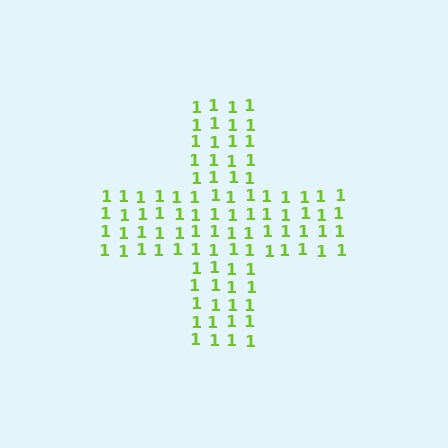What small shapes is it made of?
It is made of small digit 1's.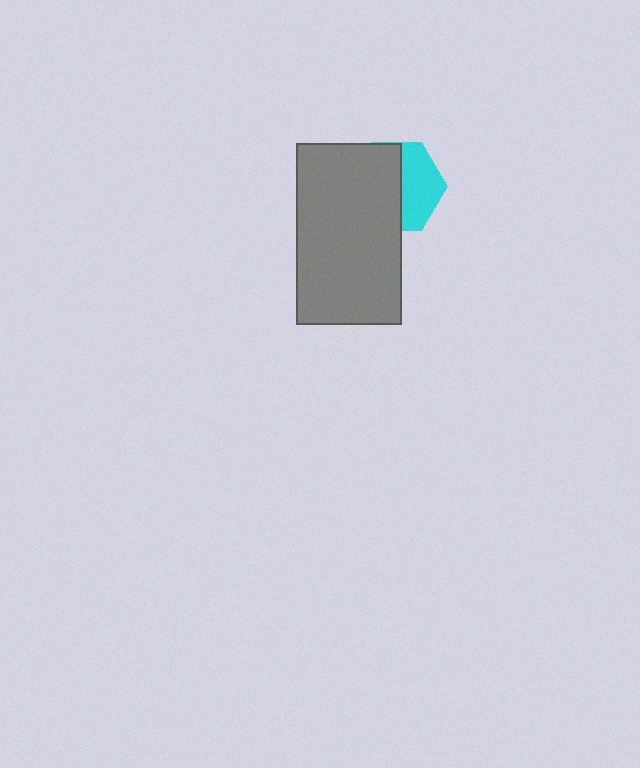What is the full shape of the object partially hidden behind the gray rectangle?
The partially hidden object is a cyan hexagon.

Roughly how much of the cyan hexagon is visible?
A small part of it is visible (roughly 44%).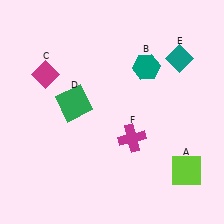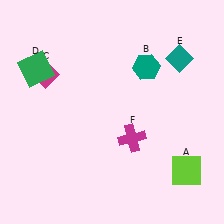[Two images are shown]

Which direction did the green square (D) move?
The green square (D) moved left.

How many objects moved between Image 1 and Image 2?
1 object moved between the two images.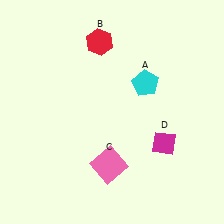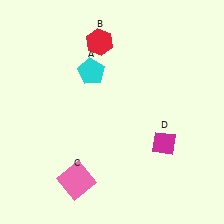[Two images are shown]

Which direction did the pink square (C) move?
The pink square (C) moved left.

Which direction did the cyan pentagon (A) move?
The cyan pentagon (A) moved left.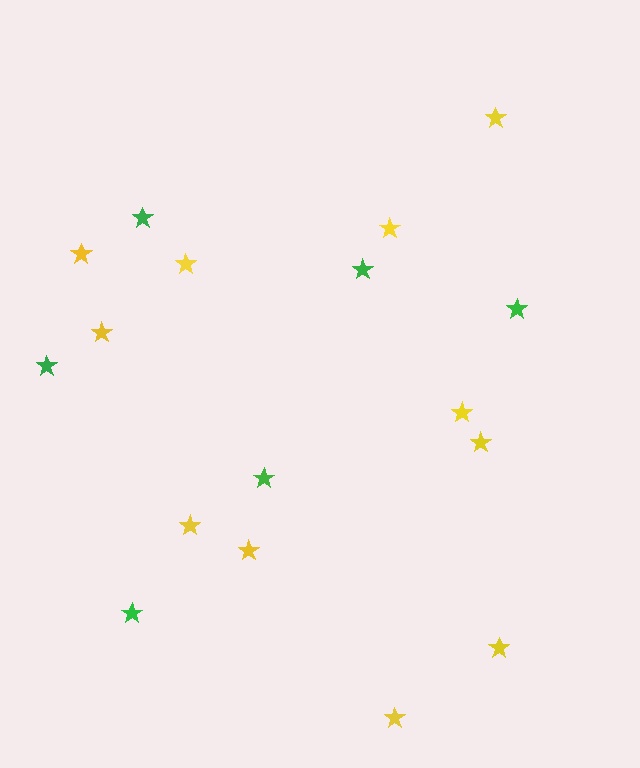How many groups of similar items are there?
There are 2 groups: one group of green stars (6) and one group of yellow stars (11).